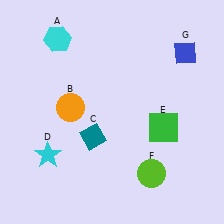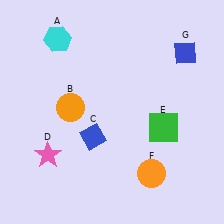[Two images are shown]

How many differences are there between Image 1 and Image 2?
There are 3 differences between the two images.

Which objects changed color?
C changed from teal to blue. D changed from cyan to pink. F changed from lime to orange.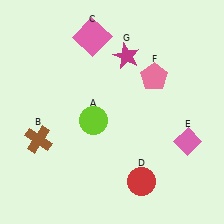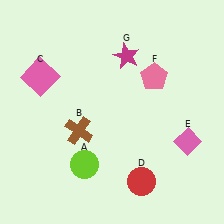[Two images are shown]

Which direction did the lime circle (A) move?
The lime circle (A) moved down.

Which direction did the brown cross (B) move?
The brown cross (B) moved right.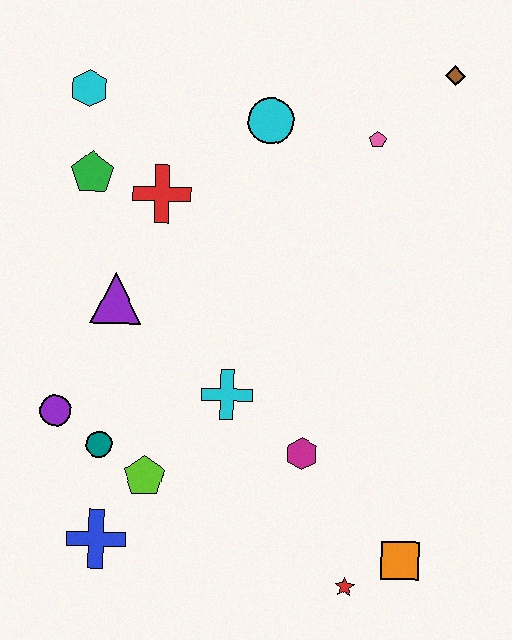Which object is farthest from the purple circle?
The brown diamond is farthest from the purple circle.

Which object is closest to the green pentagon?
The red cross is closest to the green pentagon.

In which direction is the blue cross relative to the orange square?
The blue cross is to the left of the orange square.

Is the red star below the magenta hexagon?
Yes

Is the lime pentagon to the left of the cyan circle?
Yes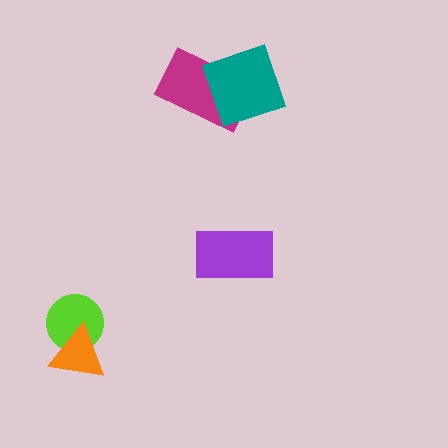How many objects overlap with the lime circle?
1 object overlaps with the lime circle.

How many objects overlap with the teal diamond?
1 object overlaps with the teal diamond.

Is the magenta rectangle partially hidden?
Yes, it is partially covered by another shape.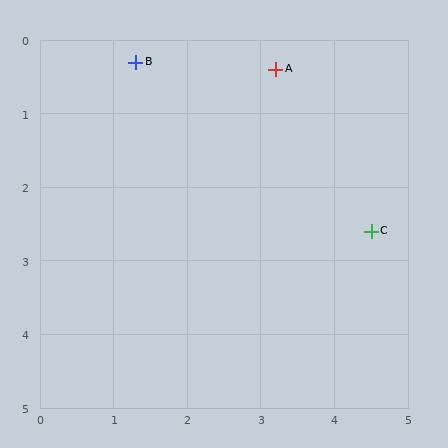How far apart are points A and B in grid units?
Points A and B are about 1.9 grid units apart.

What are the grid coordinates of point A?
Point A is at approximately (3.2, 0.4).